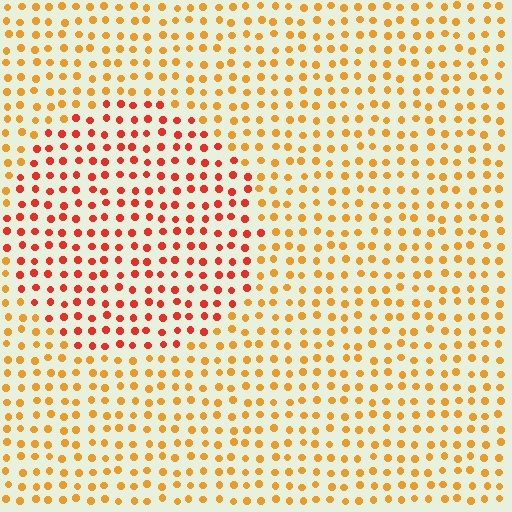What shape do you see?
I see a circle.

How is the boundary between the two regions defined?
The boundary is defined purely by a slight shift in hue (about 33 degrees). Spacing, size, and orientation are identical on both sides.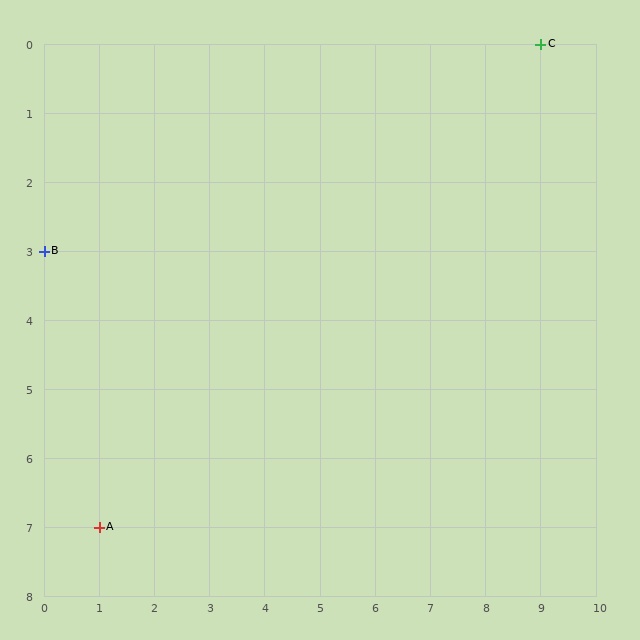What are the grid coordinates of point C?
Point C is at grid coordinates (9, 0).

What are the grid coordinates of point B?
Point B is at grid coordinates (0, 3).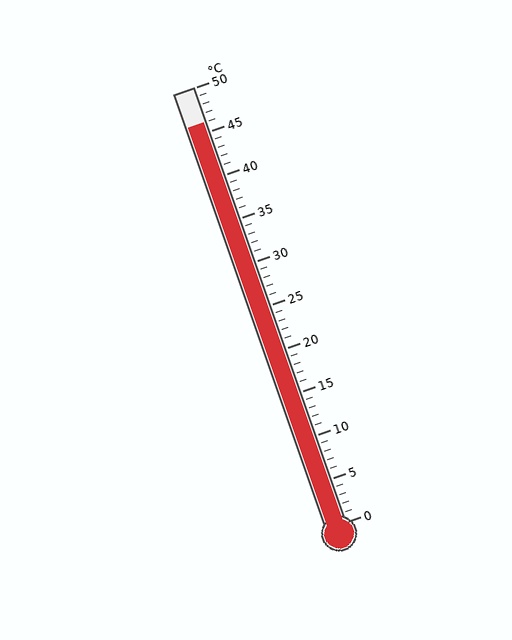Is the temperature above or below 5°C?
The temperature is above 5°C.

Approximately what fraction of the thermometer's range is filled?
The thermometer is filled to approximately 90% of its range.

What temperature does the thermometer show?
The thermometer shows approximately 46°C.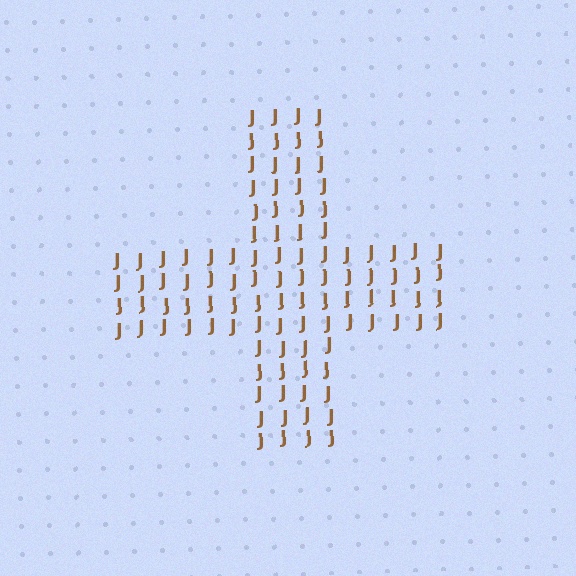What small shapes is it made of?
It is made of small letter J's.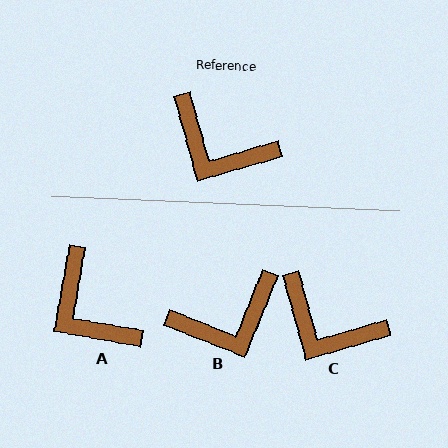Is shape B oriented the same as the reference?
No, it is off by about 52 degrees.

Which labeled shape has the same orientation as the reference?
C.